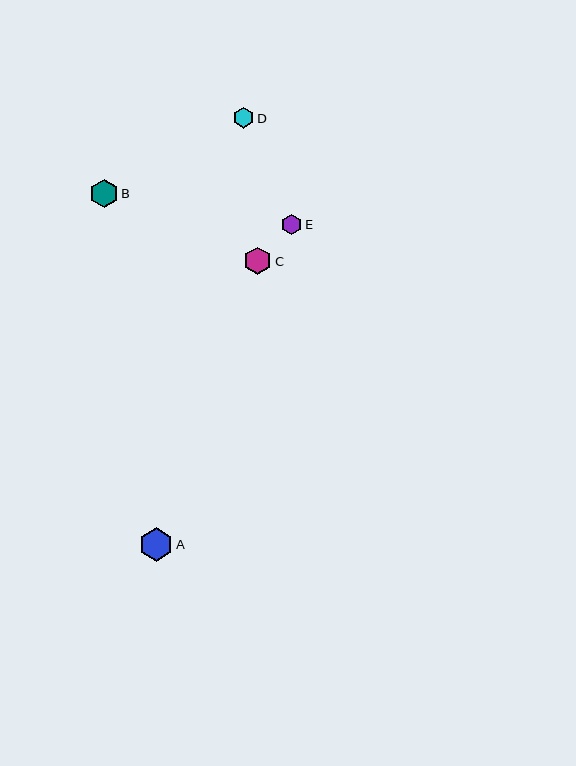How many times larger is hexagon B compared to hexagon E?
Hexagon B is approximately 1.4 times the size of hexagon E.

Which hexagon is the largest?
Hexagon A is the largest with a size of approximately 34 pixels.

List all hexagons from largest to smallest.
From largest to smallest: A, B, C, D, E.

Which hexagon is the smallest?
Hexagon E is the smallest with a size of approximately 20 pixels.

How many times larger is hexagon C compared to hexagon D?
Hexagon C is approximately 1.3 times the size of hexagon D.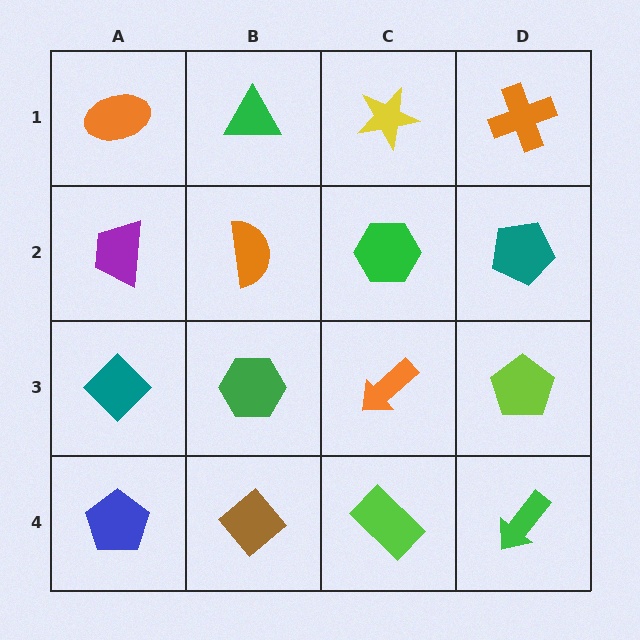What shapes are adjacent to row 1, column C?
A green hexagon (row 2, column C), a green triangle (row 1, column B), an orange cross (row 1, column D).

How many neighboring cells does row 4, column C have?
3.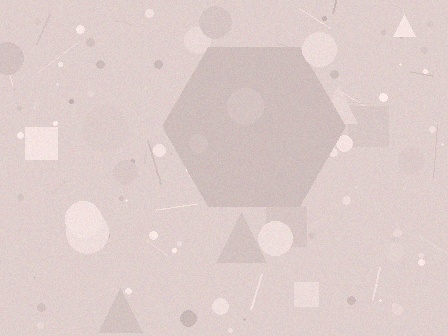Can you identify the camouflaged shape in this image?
The camouflaged shape is a hexagon.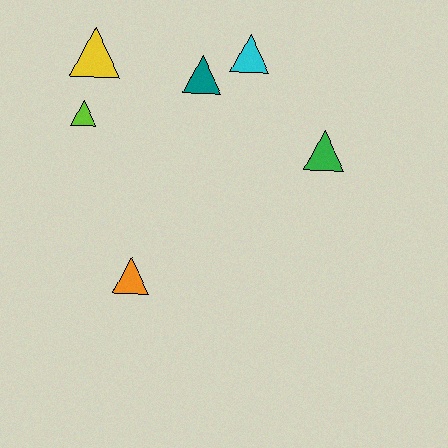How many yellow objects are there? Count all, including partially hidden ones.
There is 1 yellow object.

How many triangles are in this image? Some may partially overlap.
There are 6 triangles.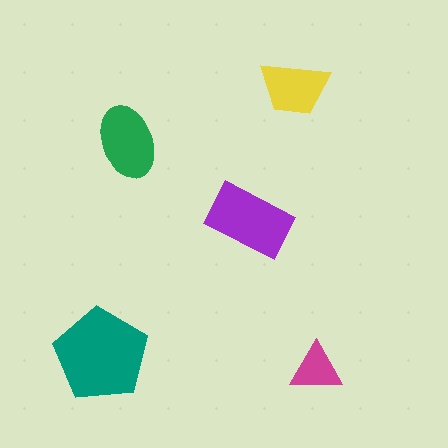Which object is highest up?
The yellow trapezoid is topmost.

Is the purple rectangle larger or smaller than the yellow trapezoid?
Larger.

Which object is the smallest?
The magenta triangle.